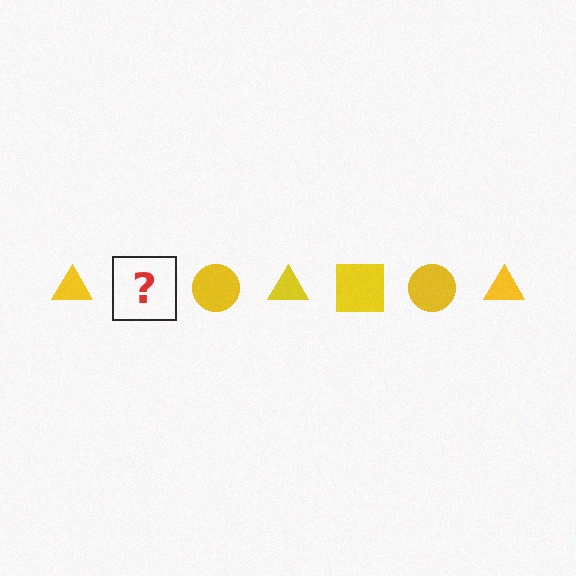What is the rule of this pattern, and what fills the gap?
The rule is that the pattern cycles through triangle, square, circle shapes in yellow. The gap should be filled with a yellow square.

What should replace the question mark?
The question mark should be replaced with a yellow square.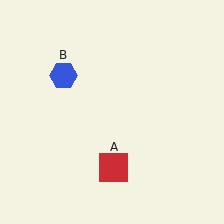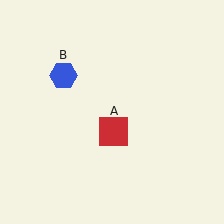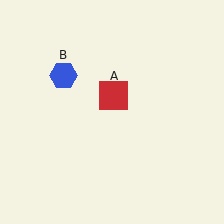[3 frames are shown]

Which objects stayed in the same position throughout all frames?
Blue hexagon (object B) remained stationary.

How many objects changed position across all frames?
1 object changed position: red square (object A).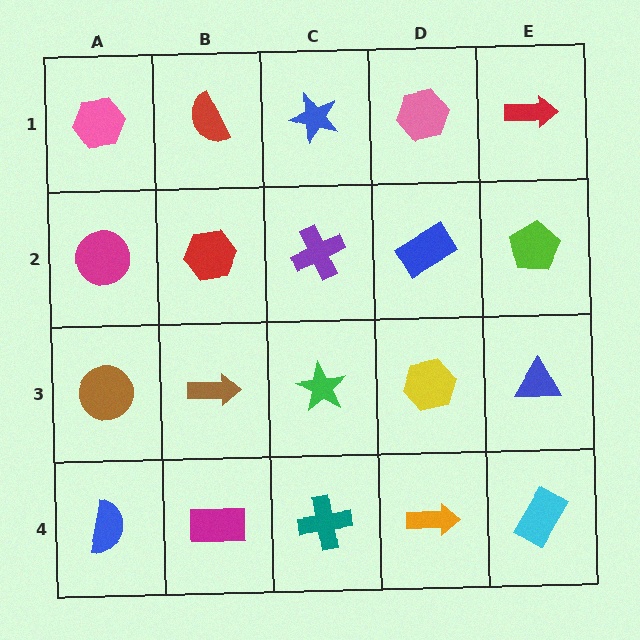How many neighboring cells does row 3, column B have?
4.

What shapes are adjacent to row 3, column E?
A lime pentagon (row 2, column E), a cyan rectangle (row 4, column E), a yellow hexagon (row 3, column D).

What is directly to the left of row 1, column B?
A pink hexagon.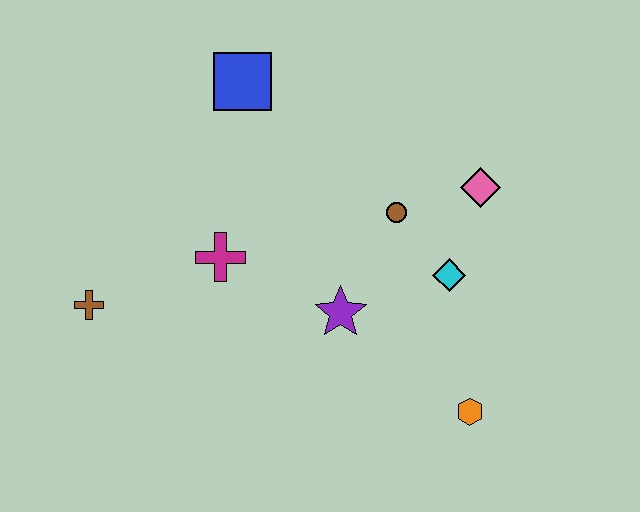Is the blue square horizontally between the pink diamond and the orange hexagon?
No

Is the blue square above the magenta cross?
Yes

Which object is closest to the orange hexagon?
The cyan diamond is closest to the orange hexagon.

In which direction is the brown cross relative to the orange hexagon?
The brown cross is to the left of the orange hexagon.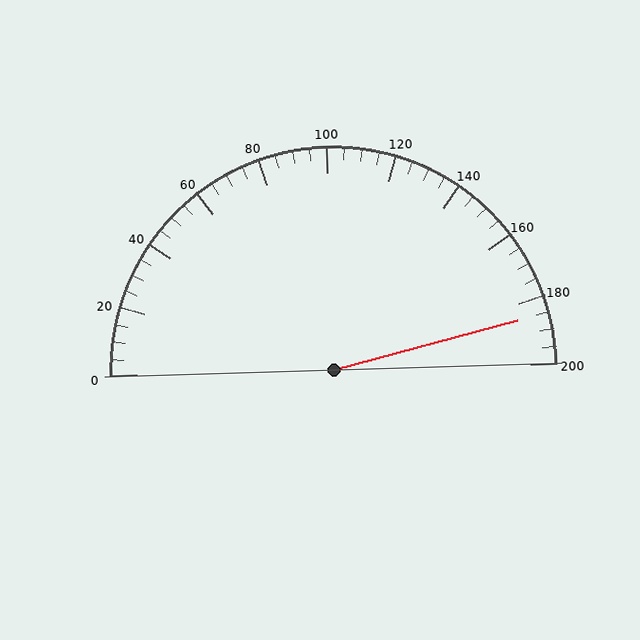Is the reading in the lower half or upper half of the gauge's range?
The reading is in the upper half of the range (0 to 200).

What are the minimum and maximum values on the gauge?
The gauge ranges from 0 to 200.